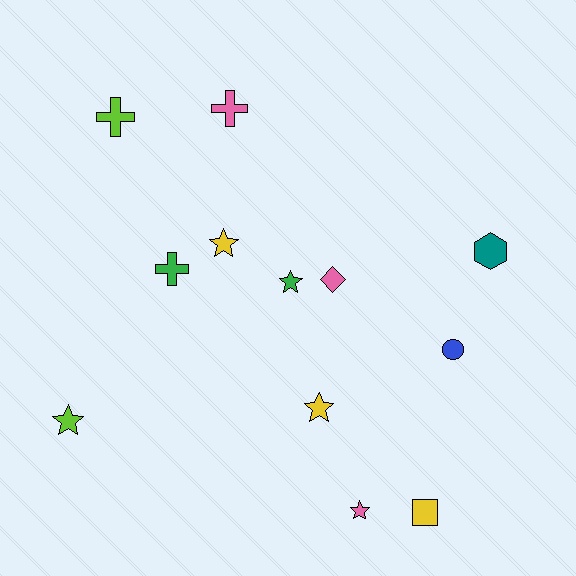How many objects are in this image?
There are 12 objects.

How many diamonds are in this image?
There is 1 diamond.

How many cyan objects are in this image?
There are no cyan objects.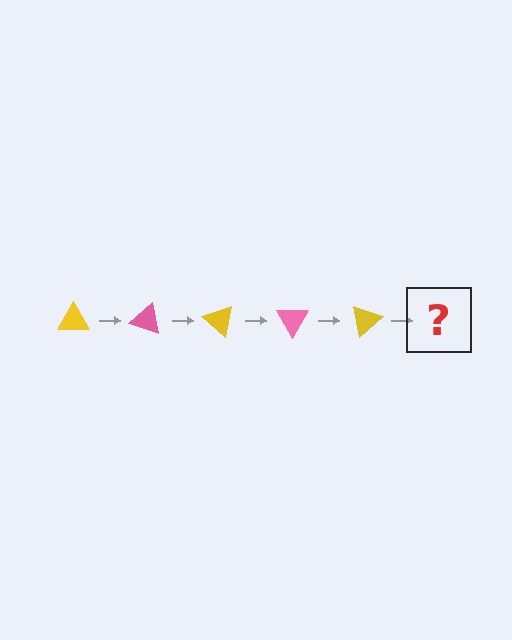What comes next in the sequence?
The next element should be a pink triangle, rotated 100 degrees from the start.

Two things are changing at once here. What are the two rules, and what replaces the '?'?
The two rules are that it rotates 20 degrees each step and the color cycles through yellow and pink. The '?' should be a pink triangle, rotated 100 degrees from the start.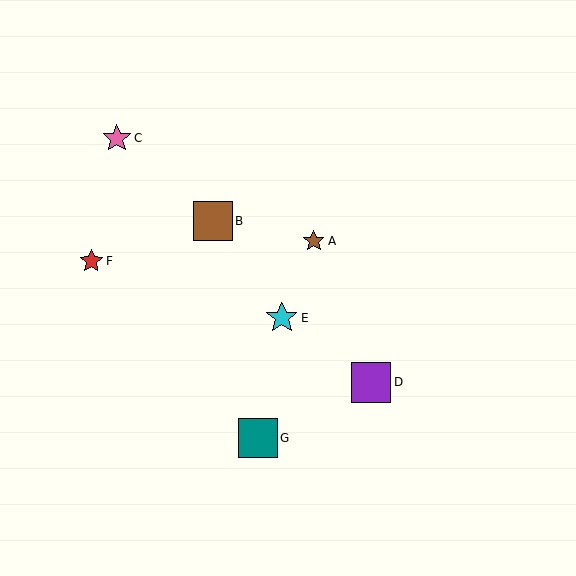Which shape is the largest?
The purple square (labeled D) is the largest.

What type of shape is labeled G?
Shape G is a teal square.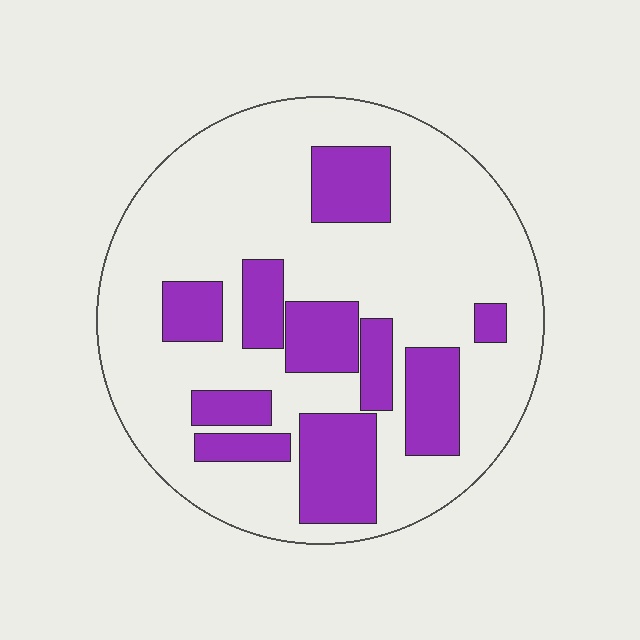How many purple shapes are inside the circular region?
10.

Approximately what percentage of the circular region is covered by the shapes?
Approximately 30%.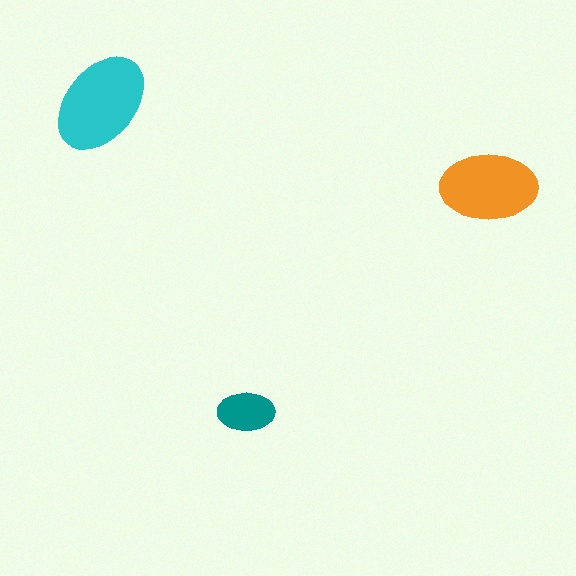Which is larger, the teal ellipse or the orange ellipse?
The orange one.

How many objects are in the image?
There are 3 objects in the image.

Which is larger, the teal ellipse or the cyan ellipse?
The cyan one.